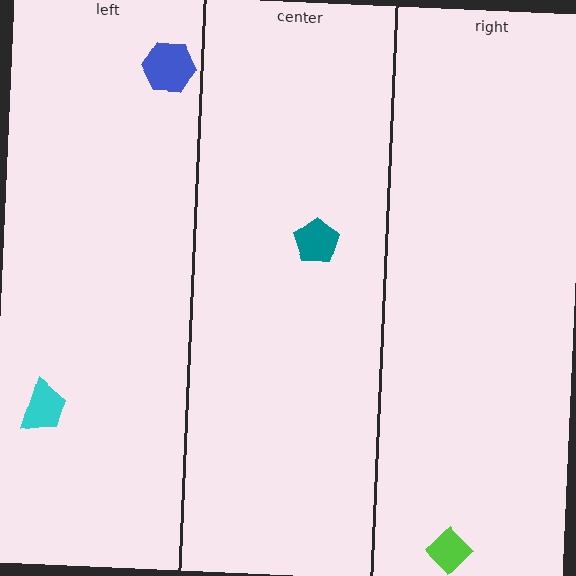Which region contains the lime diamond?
The right region.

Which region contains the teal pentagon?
The center region.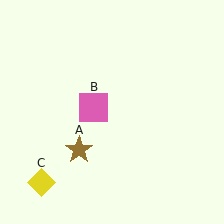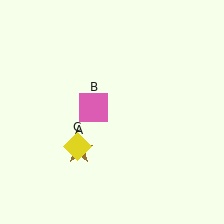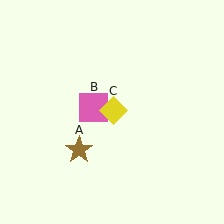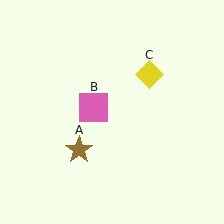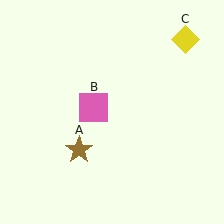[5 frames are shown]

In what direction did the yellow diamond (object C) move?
The yellow diamond (object C) moved up and to the right.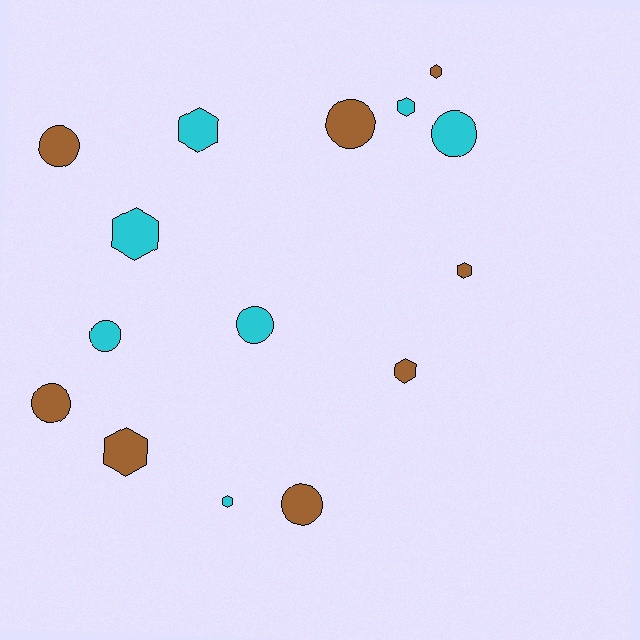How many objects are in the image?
There are 15 objects.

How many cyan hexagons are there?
There are 4 cyan hexagons.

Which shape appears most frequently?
Hexagon, with 8 objects.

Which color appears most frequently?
Brown, with 8 objects.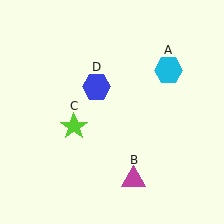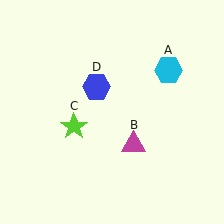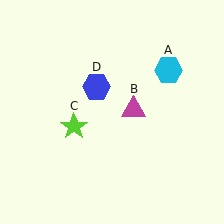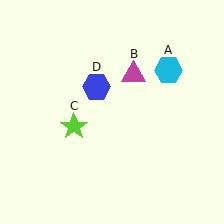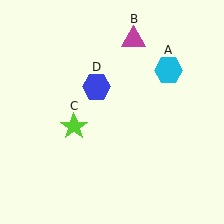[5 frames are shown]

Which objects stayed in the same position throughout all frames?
Cyan hexagon (object A) and lime star (object C) and blue hexagon (object D) remained stationary.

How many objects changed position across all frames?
1 object changed position: magenta triangle (object B).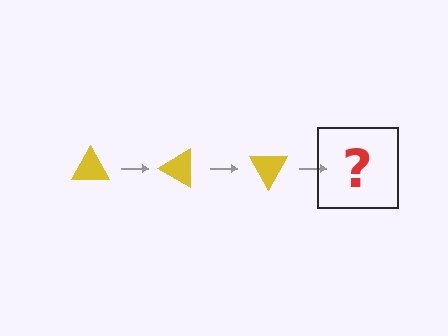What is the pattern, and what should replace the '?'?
The pattern is that the triangle rotates 30 degrees each step. The '?' should be a yellow triangle rotated 90 degrees.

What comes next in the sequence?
The next element should be a yellow triangle rotated 90 degrees.